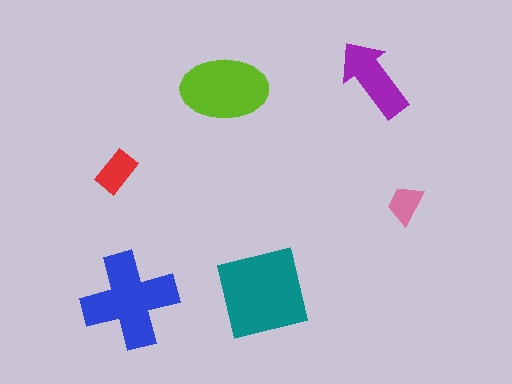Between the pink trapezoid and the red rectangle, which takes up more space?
The red rectangle.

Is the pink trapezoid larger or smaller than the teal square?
Smaller.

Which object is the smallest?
The pink trapezoid.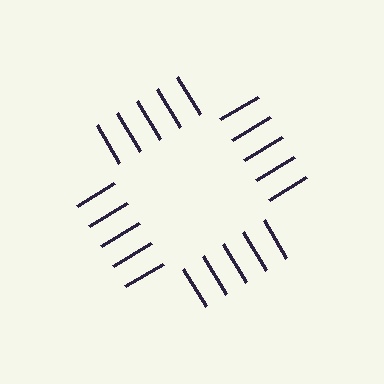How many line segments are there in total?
20 — 5 along each of the 4 edges.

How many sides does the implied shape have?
4 sides — the line-ends trace a square.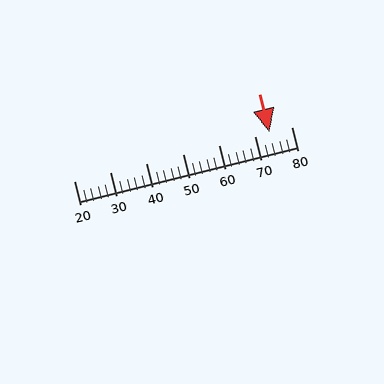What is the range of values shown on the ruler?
The ruler shows values from 20 to 80.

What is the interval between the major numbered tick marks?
The major tick marks are spaced 10 units apart.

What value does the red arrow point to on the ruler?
The red arrow points to approximately 74.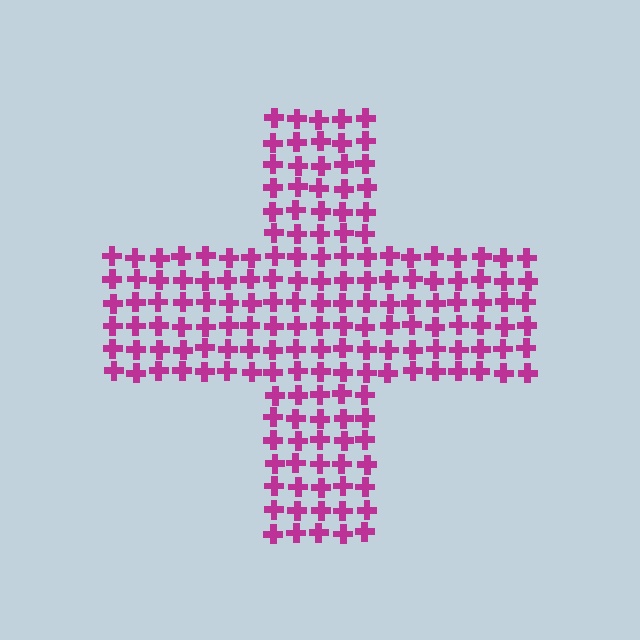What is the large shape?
The large shape is a cross.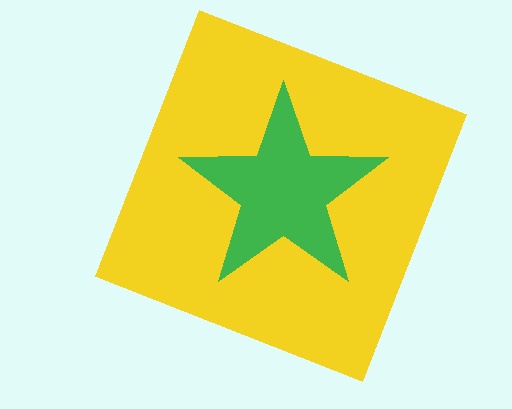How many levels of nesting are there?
2.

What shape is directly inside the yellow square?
The green star.